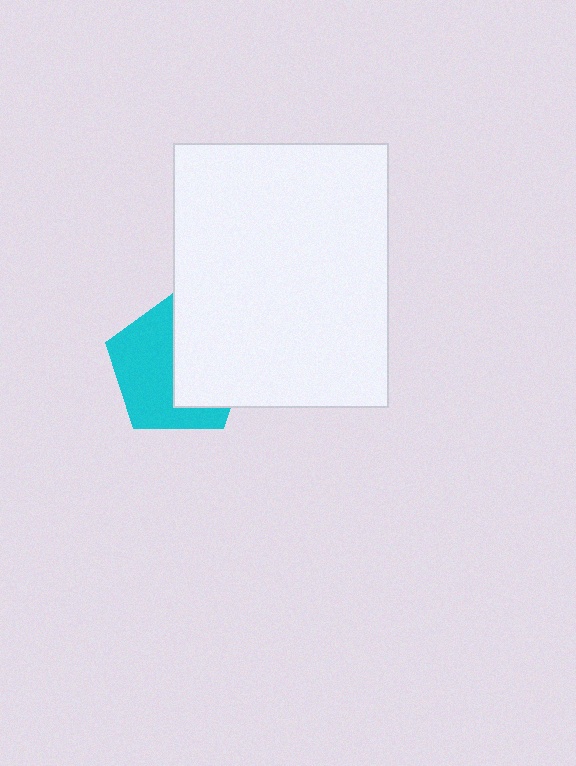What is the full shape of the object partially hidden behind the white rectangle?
The partially hidden object is a cyan pentagon.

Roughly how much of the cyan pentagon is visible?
About half of it is visible (roughly 53%).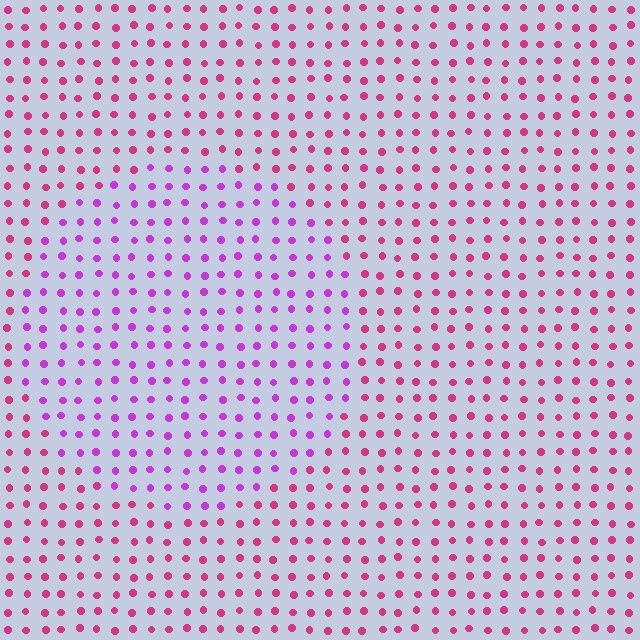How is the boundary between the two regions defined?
The boundary is defined purely by a slight shift in hue (about 33 degrees). Spacing, size, and orientation are identical on both sides.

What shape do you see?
I see a circle.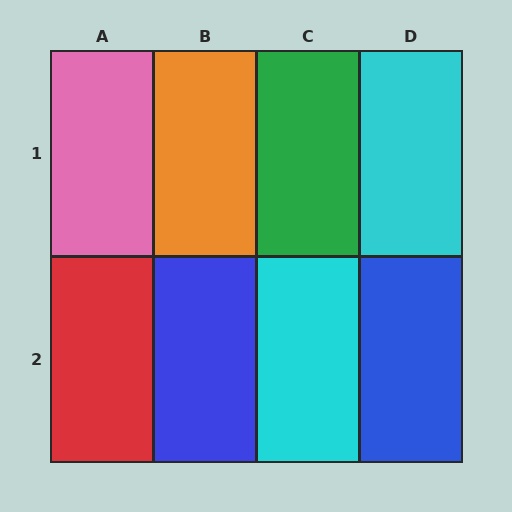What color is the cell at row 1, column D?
Cyan.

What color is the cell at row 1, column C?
Green.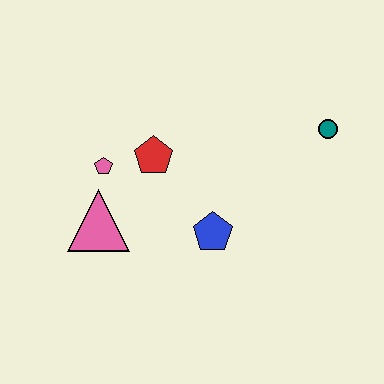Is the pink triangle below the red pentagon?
Yes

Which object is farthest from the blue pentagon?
The teal circle is farthest from the blue pentagon.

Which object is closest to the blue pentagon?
The red pentagon is closest to the blue pentagon.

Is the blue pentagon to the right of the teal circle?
No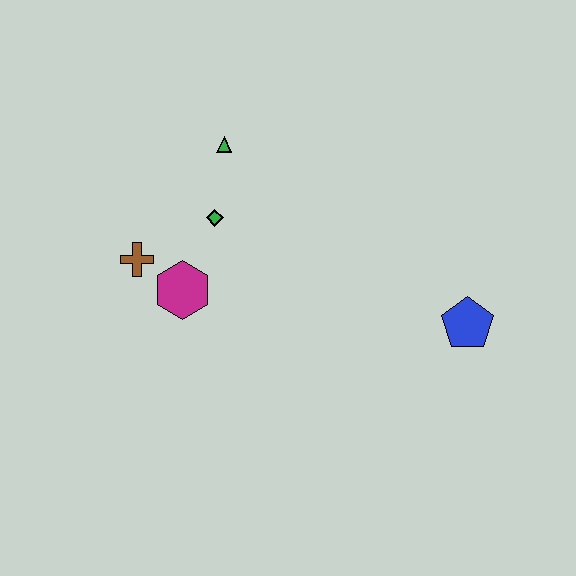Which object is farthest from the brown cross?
The blue pentagon is farthest from the brown cross.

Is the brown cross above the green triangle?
No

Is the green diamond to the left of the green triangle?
Yes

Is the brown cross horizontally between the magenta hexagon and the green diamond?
No